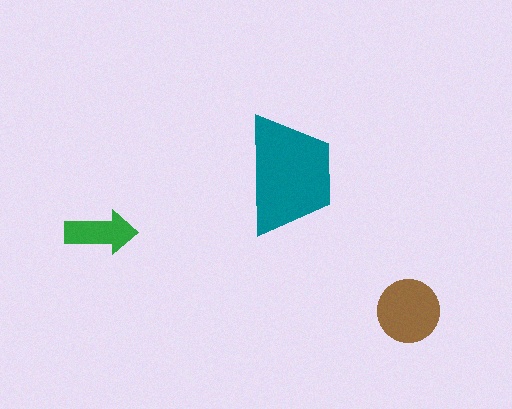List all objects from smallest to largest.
The green arrow, the brown circle, the teal trapezoid.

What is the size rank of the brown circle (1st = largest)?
2nd.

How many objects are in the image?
There are 3 objects in the image.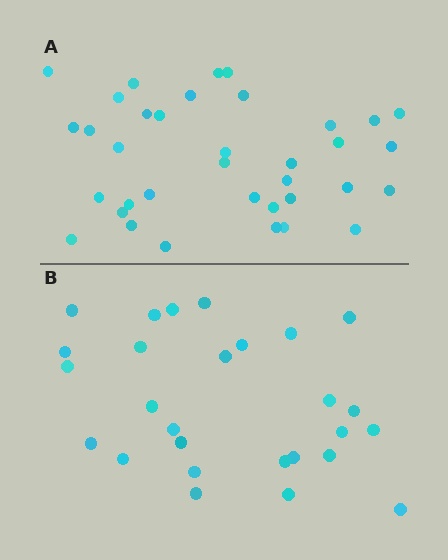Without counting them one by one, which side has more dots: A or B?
Region A (the top region) has more dots.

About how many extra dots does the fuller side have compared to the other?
Region A has roughly 8 or so more dots than region B.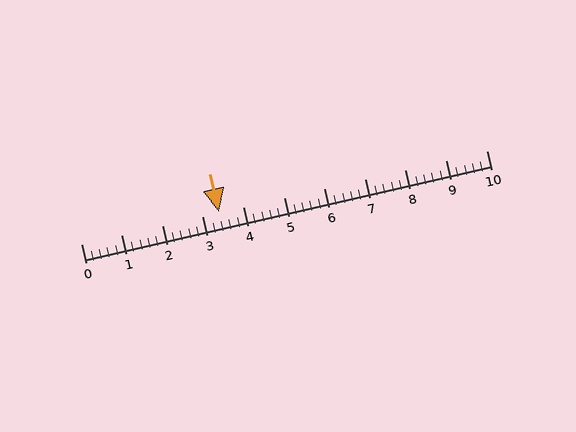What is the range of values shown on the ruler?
The ruler shows values from 0 to 10.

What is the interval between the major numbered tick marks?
The major tick marks are spaced 1 units apart.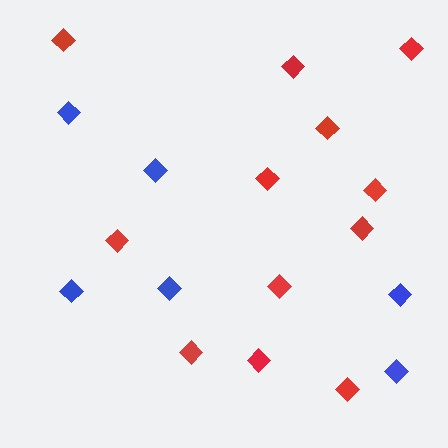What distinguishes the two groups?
There are 2 groups: one group of blue diamonds (6) and one group of red diamonds (12).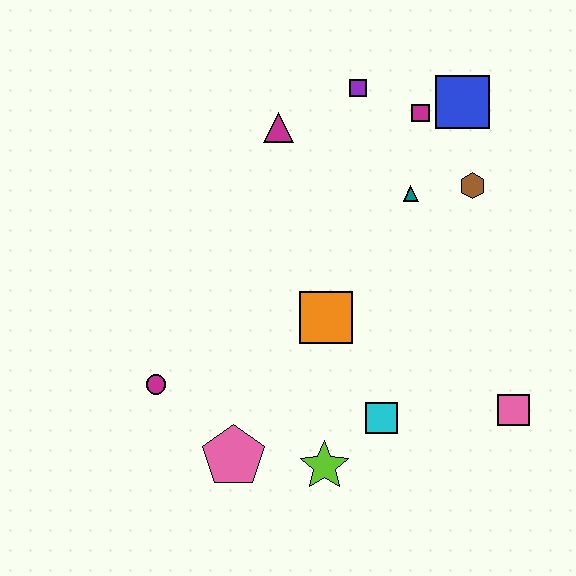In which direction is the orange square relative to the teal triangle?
The orange square is below the teal triangle.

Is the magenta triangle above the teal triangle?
Yes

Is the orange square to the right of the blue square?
No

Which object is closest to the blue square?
The magenta square is closest to the blue square.